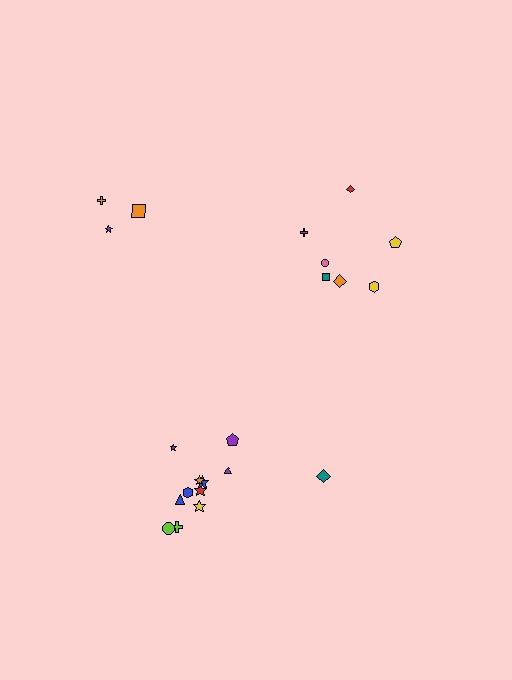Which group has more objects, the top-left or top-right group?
The top-right group.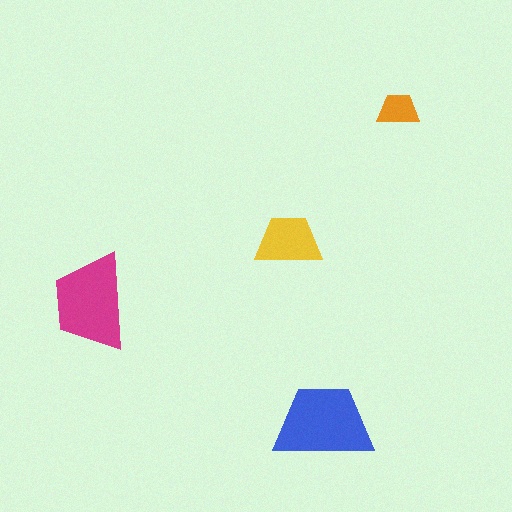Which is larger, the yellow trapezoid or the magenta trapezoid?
The magenta one.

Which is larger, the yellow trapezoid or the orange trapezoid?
The yellow one.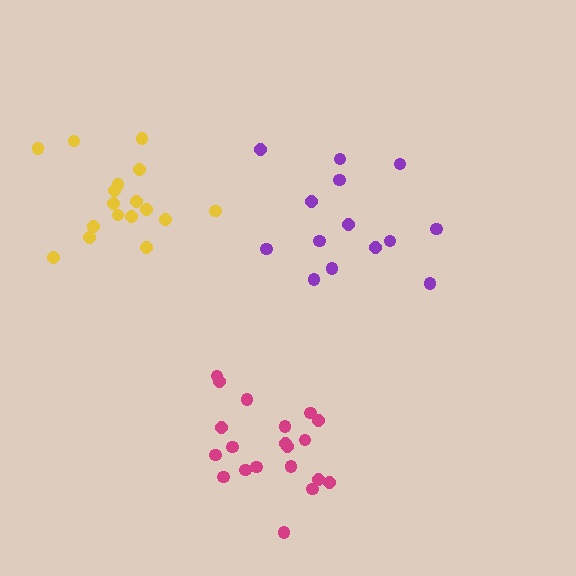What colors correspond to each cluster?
The clusters are colored: purple, magenta, yellow.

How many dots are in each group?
Group 1: 14 dots, Group 2: 20 dots, Group 3: 17 dots (51 total).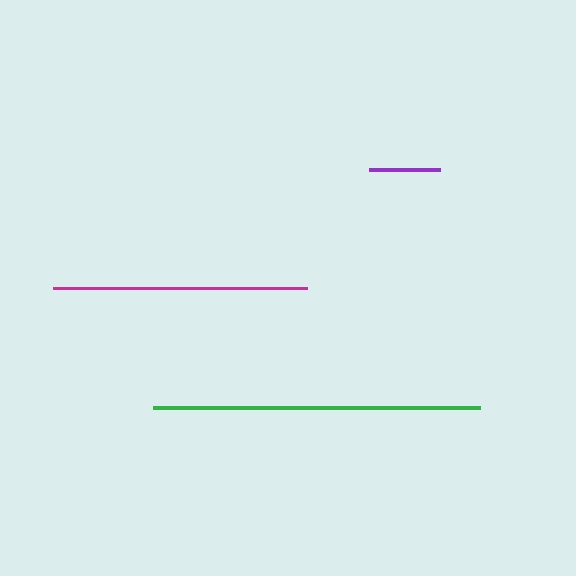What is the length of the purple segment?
The purple segment is approximately 71 pixels long.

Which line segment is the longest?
The green line is the longest at approximately 327 pixels.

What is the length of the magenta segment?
The magenta segment is approximately 254 pixels long.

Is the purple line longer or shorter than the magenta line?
The magenta line is longer than the purple line.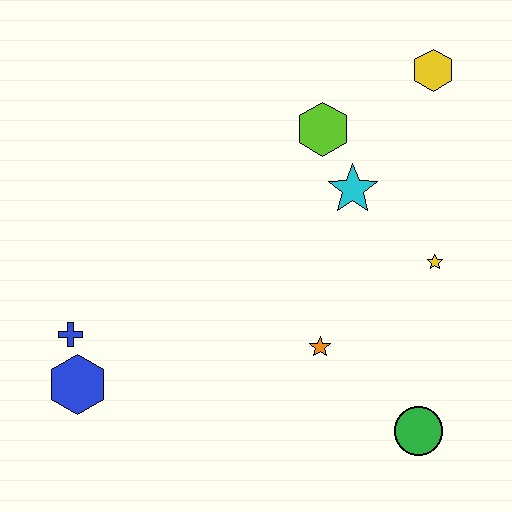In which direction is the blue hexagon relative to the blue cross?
The blue hexagon is below the blue cross.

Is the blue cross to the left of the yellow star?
Yes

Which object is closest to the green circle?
The orange star is closest to the green circle.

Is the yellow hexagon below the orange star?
No